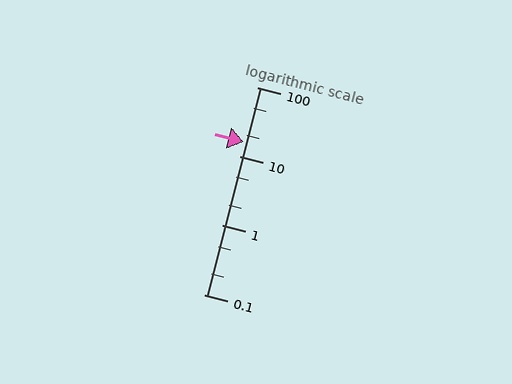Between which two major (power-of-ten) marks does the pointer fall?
The pointer is between 10 and 100.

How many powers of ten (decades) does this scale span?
The scale spans 3 decades, from 0.1 to 100.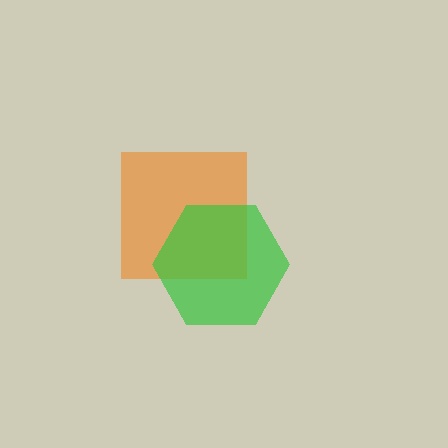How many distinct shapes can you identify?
There are 2 distinct shapes: an orange square, a green hexagon.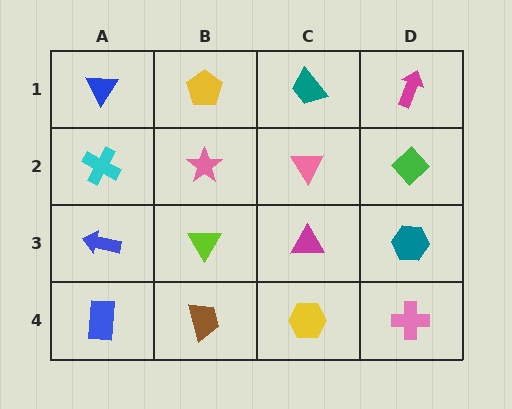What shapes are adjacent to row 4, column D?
A teal hexagon (row 3, column D), a yellow hexagon (row 4, column C).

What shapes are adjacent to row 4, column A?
A blue arrow (row 3, column A), a brown trapezoid (row 4, column B).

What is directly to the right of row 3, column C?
A teal hexagon.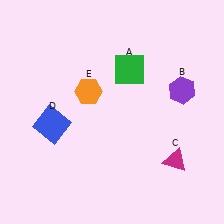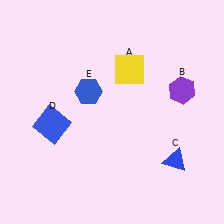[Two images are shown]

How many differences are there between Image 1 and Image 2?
There are 3 differences between the two images.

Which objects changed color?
A changed from green to yellow. C changed from magenta to blue. E changed from orange to blue.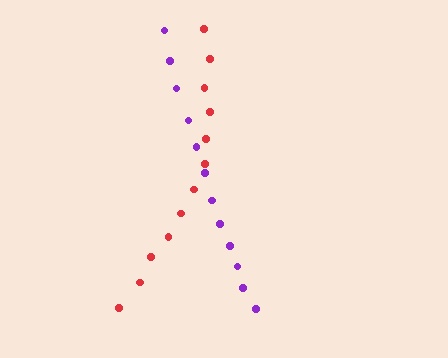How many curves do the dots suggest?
There are 2 distinct paths.